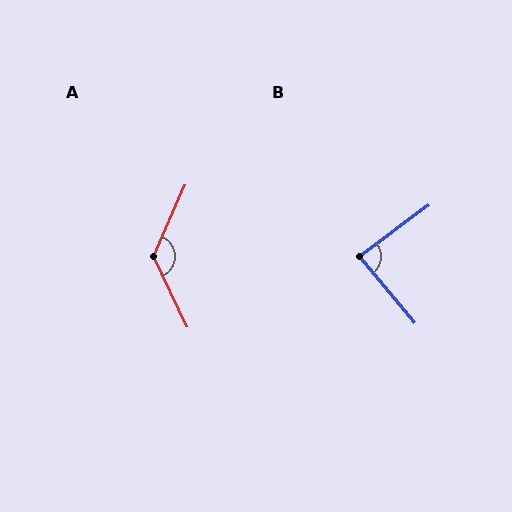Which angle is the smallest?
B, at approximately 86 degrees.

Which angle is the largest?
A, at approximately 130 degrees.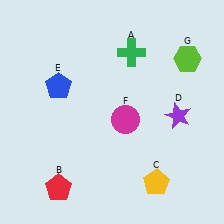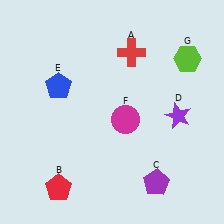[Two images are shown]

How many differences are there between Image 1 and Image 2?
There are 2 differences between the two images.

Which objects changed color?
A changed from green to red. C changed from yellow to purple.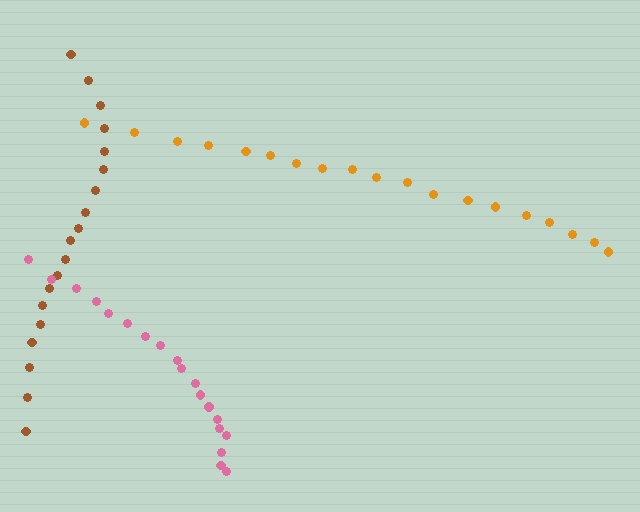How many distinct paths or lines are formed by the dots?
There are 3 distinct paths.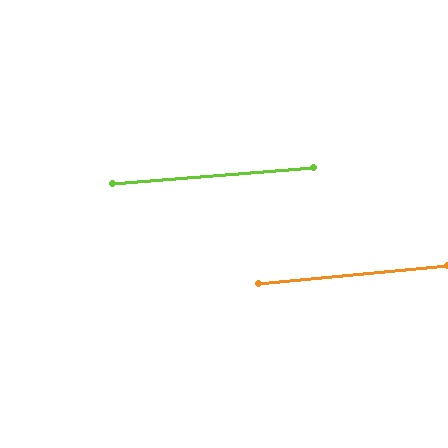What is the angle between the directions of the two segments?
Approximately 1 degree.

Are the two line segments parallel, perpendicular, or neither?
Parallel — their directions differ by only 0.8°.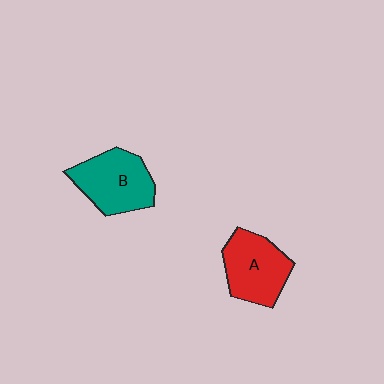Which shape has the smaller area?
Shape A (red).